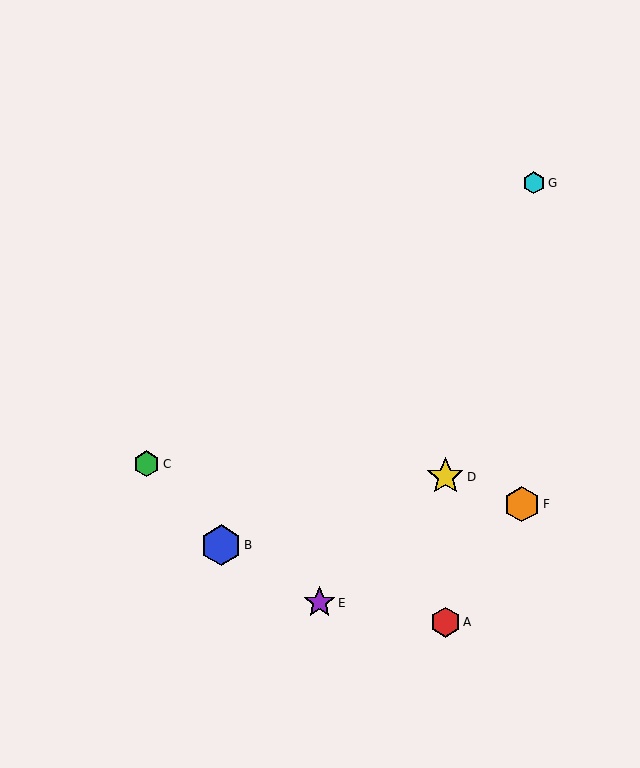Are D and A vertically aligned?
Yes, both are at x≈445.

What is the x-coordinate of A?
Object A is at x≈445.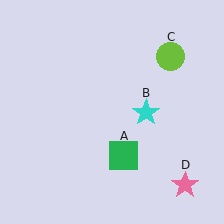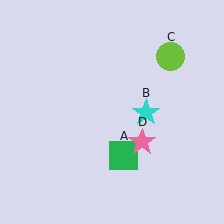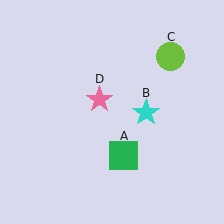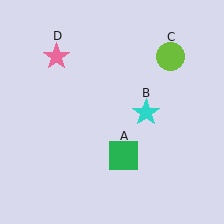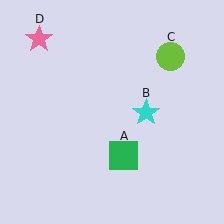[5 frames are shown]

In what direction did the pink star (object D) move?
The pink star (object D) moved up and to the left.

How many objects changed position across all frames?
1 object changed position: pink star (object D).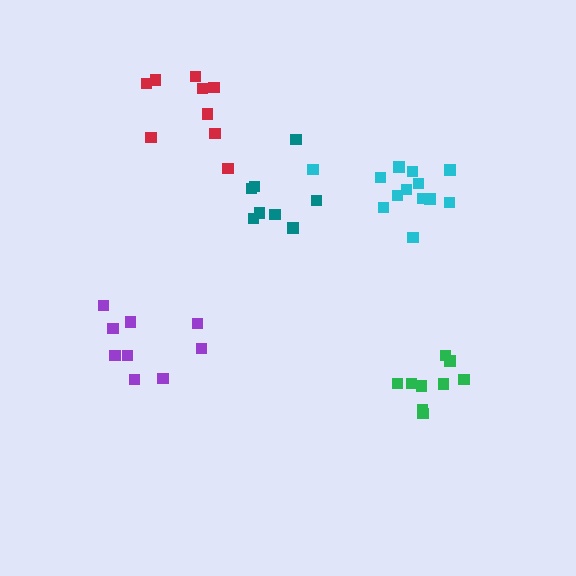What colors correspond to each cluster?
The clusters are colored: teal, cyan, red, green, purple.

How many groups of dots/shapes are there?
There are 5 groups.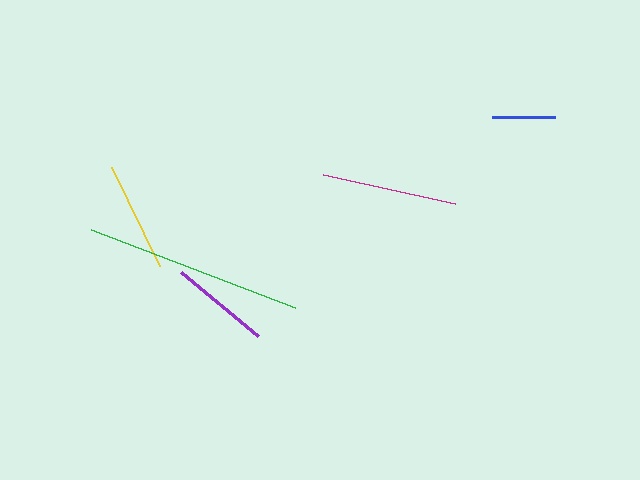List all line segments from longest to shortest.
From longest to shortest: green, magenta, yellow, purple, blue.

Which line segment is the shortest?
The blue line is the shortest at approximately 62 pixels.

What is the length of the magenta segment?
The magenta segment is approximately 136 pixels long.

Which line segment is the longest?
The green line is the longest at approximately 219 pixels.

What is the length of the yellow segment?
The yellow segment is approximately 110 pixels long.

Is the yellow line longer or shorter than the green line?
The green line is longer than the yellow line.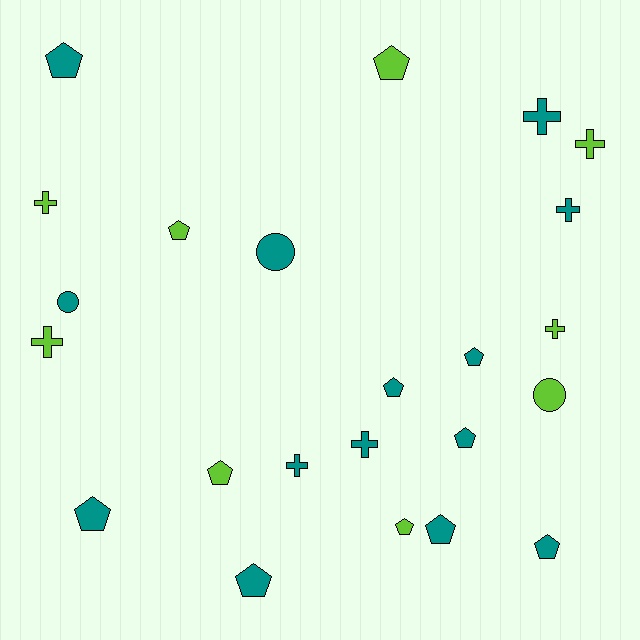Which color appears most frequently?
Teal, with 14 objects.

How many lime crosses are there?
There are 4 lime crosses.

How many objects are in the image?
There are 23 objects.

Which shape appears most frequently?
Pentagon, with 12 objects.